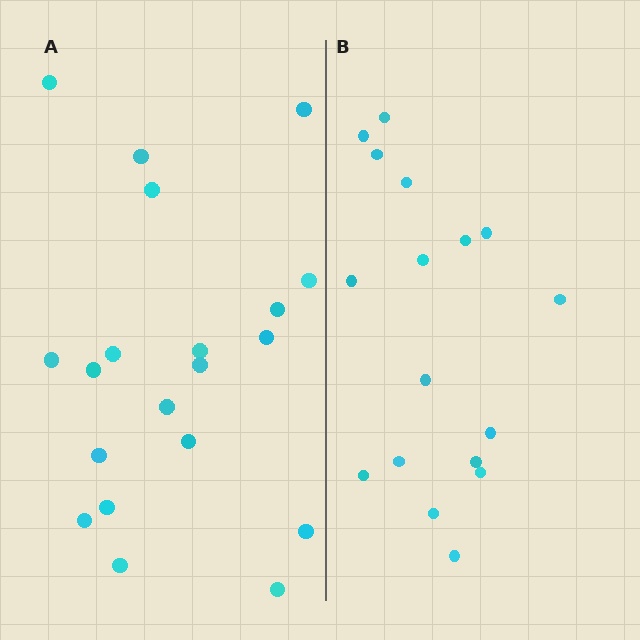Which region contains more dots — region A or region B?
Region A (the left region) has more dots.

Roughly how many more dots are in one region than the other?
Region A has just a few more — roughly 2 or 3 more dots than region B.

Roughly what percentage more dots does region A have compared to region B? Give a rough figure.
About 20% more.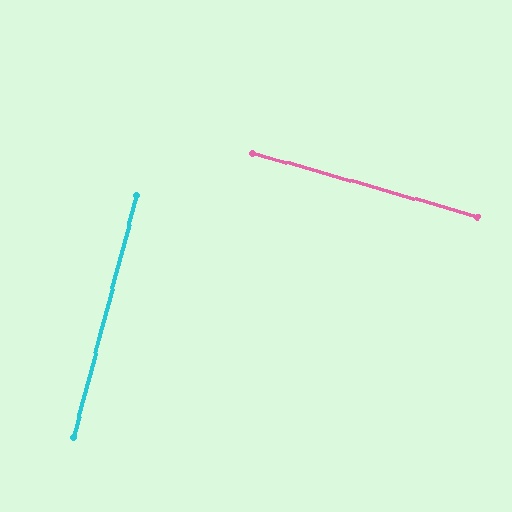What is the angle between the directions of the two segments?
Approximately 89 degrees.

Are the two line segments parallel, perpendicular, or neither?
Perpendicular — they meet at approximately 89°.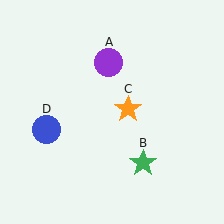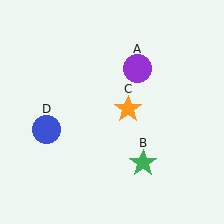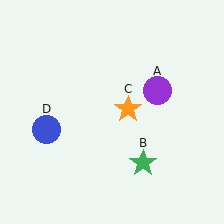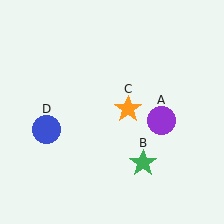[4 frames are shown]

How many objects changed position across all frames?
1 object changed position: purple circle (object A).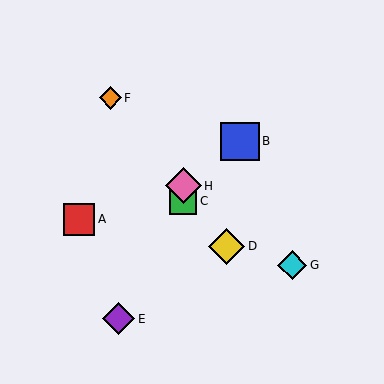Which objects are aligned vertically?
Objects C, H are aligned vertically.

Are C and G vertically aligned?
No, C is at x≈183 and G is at x≈292.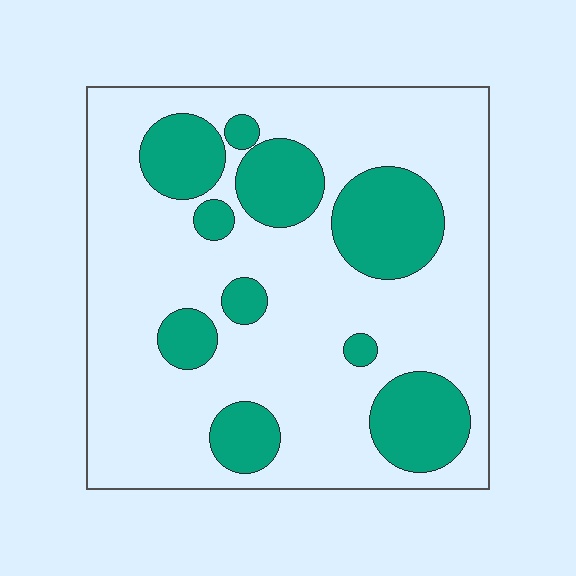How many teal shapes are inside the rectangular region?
10.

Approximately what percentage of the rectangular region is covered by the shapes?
Approximately 25%.